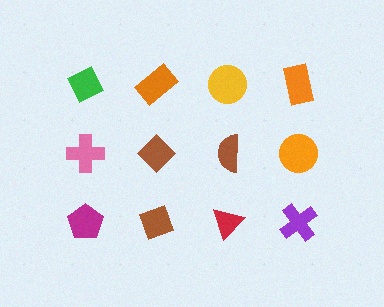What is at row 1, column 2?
An orange rectangle.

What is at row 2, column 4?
An orange circle.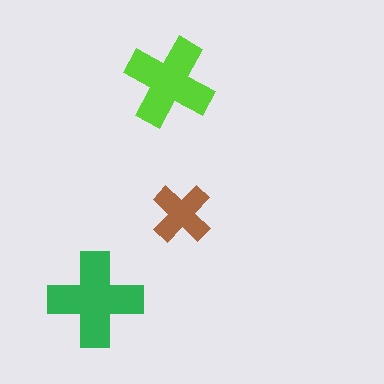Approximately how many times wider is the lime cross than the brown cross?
About 1.5 times wider.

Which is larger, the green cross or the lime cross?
The green one.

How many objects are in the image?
There are 3 objects in the image.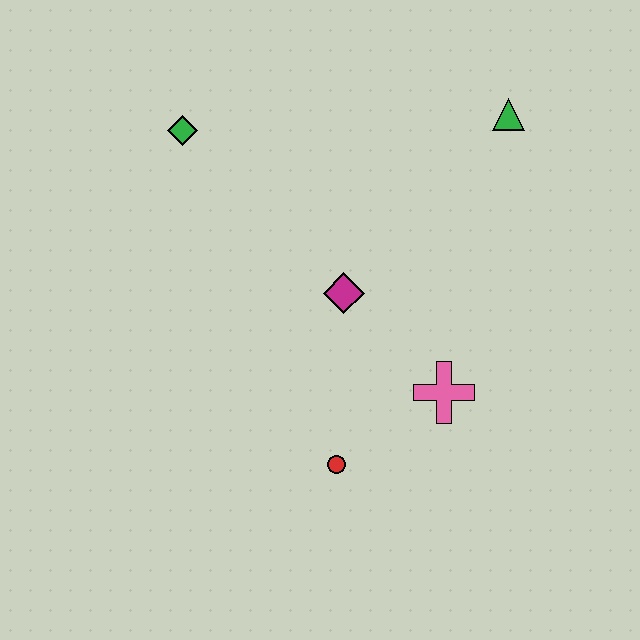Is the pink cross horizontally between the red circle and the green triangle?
Yes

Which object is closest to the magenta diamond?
The pink cross is closest to the magenta diamond.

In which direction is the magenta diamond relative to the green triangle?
The magenta diamond is below the green triangle.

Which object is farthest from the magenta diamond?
The green triangle is farthest from the magenta diamond.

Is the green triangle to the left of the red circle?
No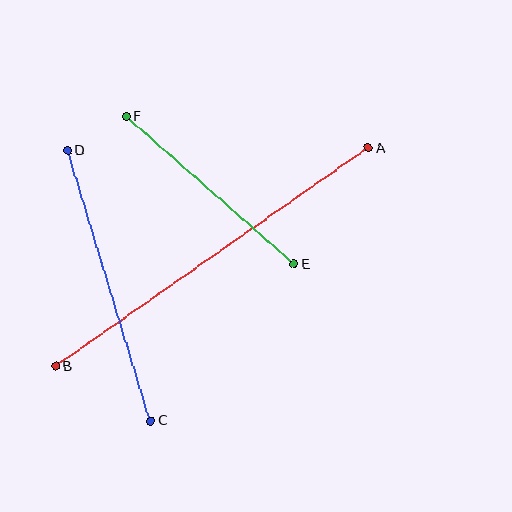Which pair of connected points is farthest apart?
Points A and B are farthest apart.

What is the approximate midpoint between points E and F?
The midpoint is at approximately (210, 190) pixels.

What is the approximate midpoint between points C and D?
The midpoint is at approximately (109, 286) pixels.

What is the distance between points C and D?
The distance is approximately 282 pixels.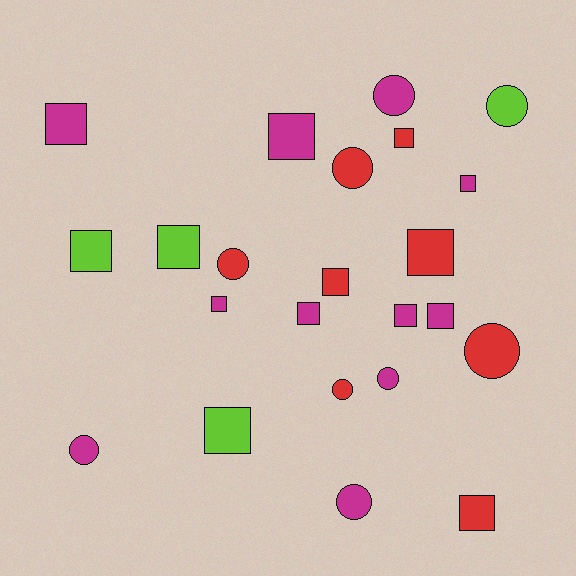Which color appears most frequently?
Magenta, with 11 objects.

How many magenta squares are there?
There are 7 magenta squares.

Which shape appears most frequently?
Square, with 14 objects.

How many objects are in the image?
There are 23 objects.